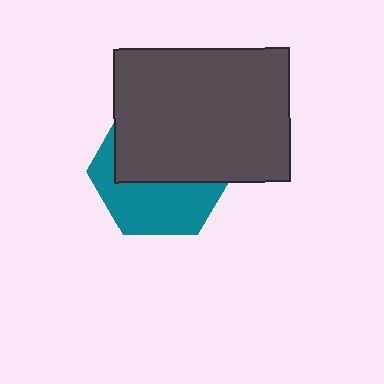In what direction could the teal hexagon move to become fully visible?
The teal hexagon could move down. That would shift it out from behind the dark gray rectangle entirely.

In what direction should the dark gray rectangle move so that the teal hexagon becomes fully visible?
The dark gray rectangle should move up. That is the shortest direction to clear the overlap and leave the teal hexagon fully visible.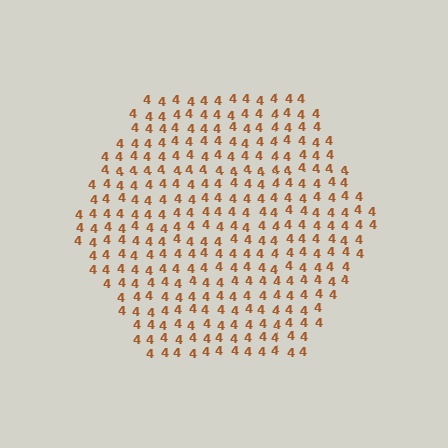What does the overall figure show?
The overall figure shows a hexagon.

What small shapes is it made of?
It is made of small digit 4's.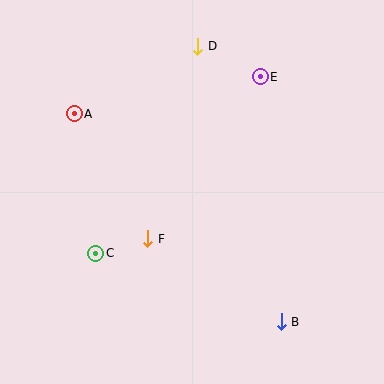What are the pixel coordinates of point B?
Point B is at (281, 322).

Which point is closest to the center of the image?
Point F at (148, 239) is closest to the center.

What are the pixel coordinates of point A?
Point A is at (74, 114).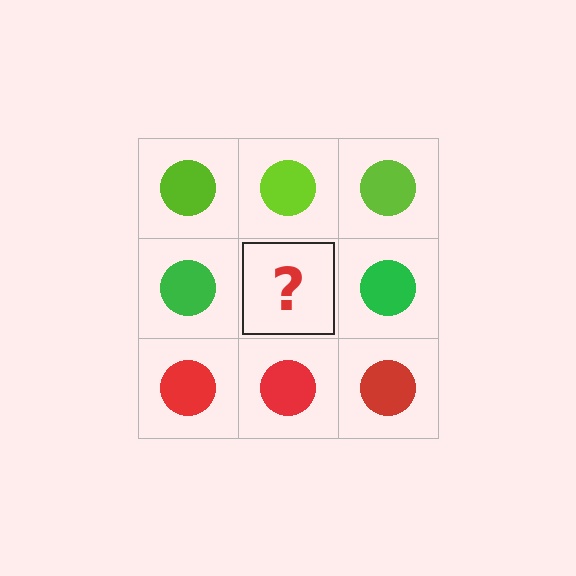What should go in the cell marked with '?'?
The missing cell should contain a green circle.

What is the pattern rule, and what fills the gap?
The rule is that each row has a consistent color. The gap should be filled with a green circle.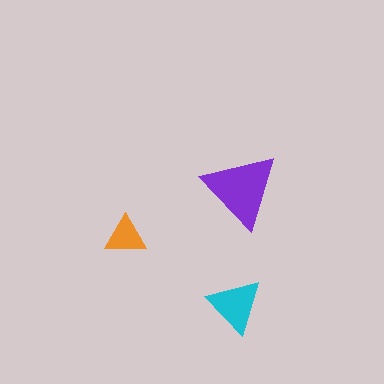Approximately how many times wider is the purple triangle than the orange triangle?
About 2 times wider.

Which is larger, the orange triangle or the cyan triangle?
The cyan one.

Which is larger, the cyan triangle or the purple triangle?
The purple one.